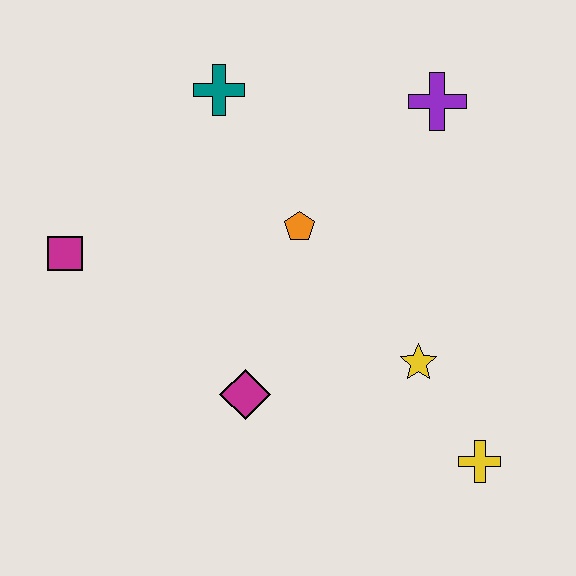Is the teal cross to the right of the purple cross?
No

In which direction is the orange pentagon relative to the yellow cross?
The orange pentagon is above the yellow cross.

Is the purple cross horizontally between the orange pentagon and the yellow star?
No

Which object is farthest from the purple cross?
The magenta square is farthest from the purple cross.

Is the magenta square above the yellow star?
Yes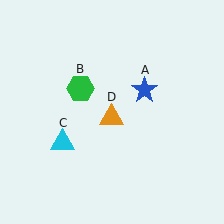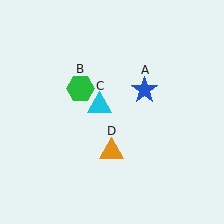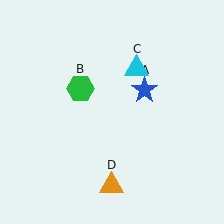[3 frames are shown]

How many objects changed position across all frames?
2 objects changed position: cyan triangle (object C), orange triangle (object D).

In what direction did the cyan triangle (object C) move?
The cyan triangle (object C) moved up and to the right.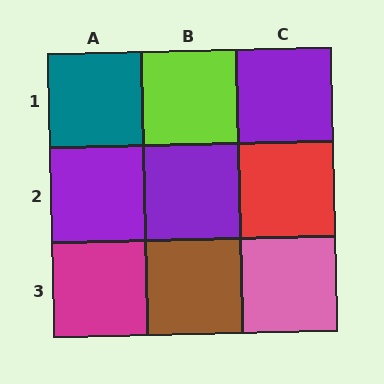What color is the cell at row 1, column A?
Teal.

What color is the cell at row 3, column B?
Brown.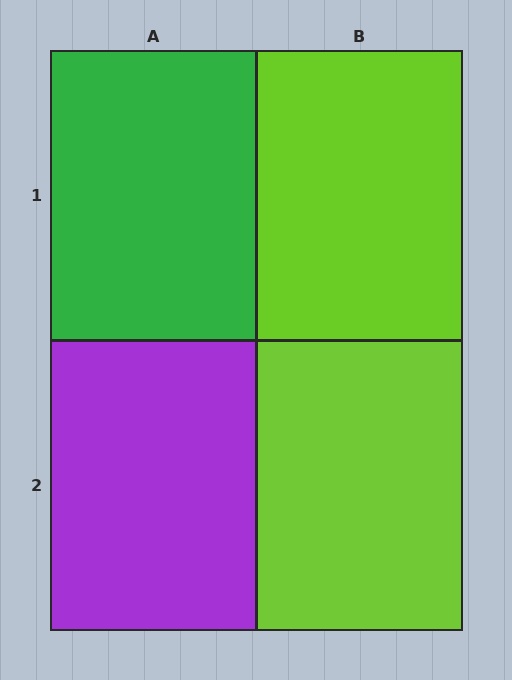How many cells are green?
1 cell is green.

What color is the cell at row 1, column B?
Lime.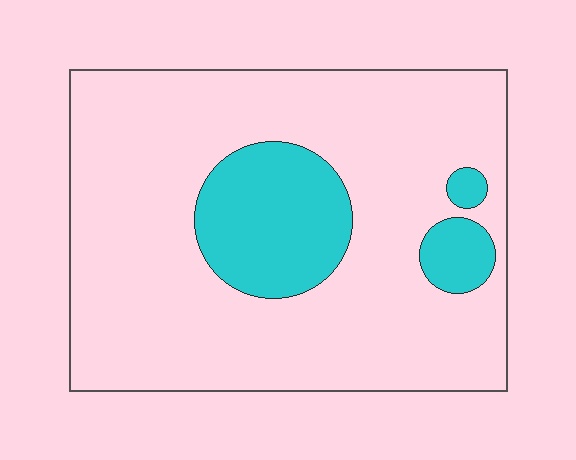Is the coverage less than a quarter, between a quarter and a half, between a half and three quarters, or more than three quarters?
Less than a quarter.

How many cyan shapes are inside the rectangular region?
3.